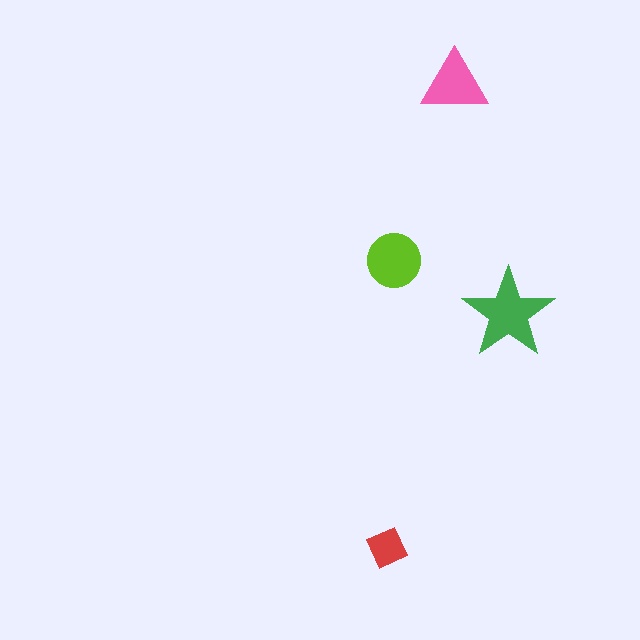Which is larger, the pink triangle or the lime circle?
The lime circle.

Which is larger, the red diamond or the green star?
The green star.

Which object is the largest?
The green star.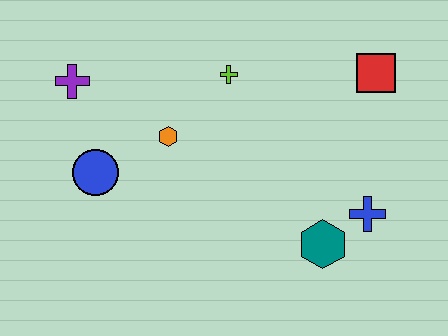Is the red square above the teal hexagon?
Yes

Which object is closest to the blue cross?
The teal hexagon is closest to the blue cross.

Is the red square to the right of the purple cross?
Yes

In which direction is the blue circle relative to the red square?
The blue circle is to the left of the red square.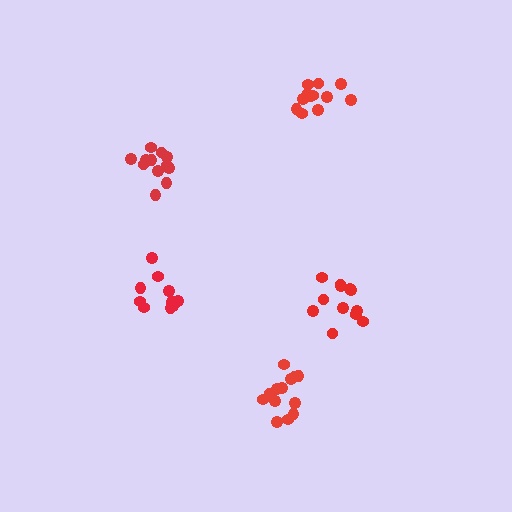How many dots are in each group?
Group 1: 12 dots, Group 2: 12 dots, Group 3: 13 dots, Group 4: 12 dots, Group 5: 10 dots (59 total).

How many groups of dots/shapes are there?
There are 5 groups.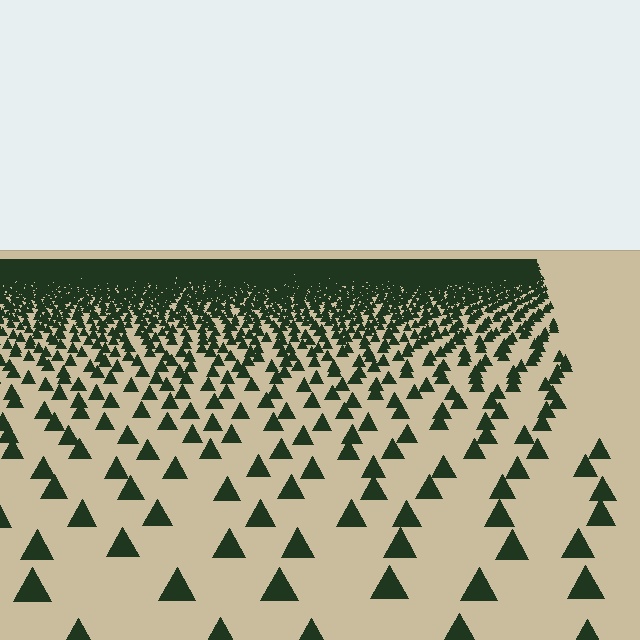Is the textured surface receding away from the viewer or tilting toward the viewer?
The surface is receding away from the viewer. Texture elements get smaller and denser toward the top.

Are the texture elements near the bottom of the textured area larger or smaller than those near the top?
Larger. Near the bottom, elements are closer to the viewer and appear at a bigger on-screen size.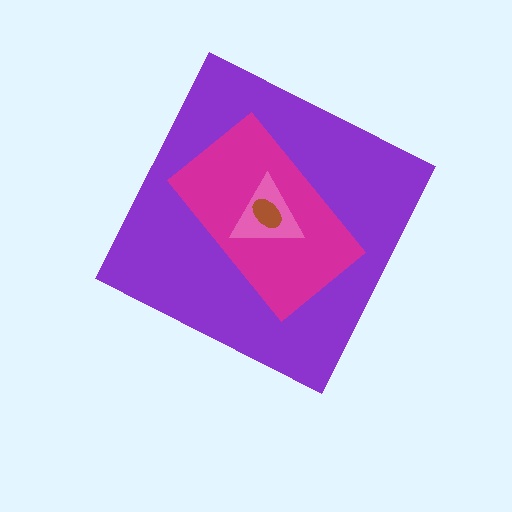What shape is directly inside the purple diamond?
The magenta rectangle.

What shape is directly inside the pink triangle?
The brown ellipse.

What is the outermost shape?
The purple diamond.